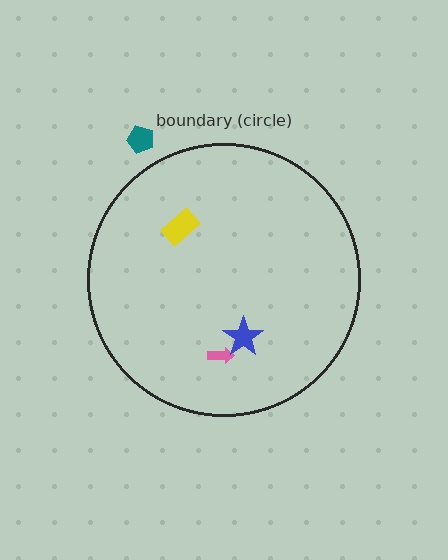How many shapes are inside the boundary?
3 inside, 1 outside.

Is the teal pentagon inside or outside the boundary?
Outside.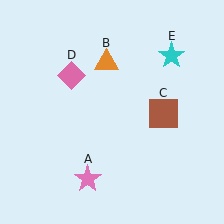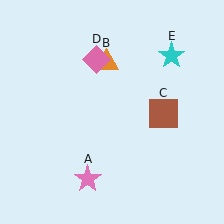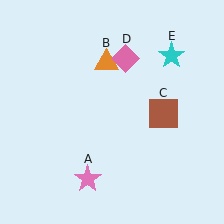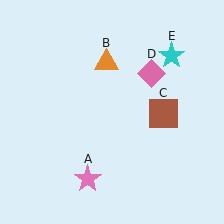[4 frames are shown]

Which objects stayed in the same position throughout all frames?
Pink star (object A) and orange triangle (object B) and brown square (object C) and cyan star (object E) remained stationary.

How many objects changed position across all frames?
1 object changed position: pink diamond (object D).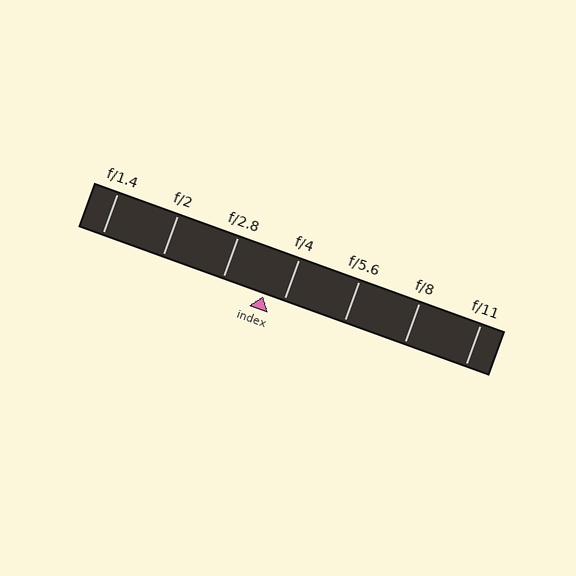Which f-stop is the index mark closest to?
The index mark is closest to f/4.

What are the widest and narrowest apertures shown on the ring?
The widest aperture shown is f/1.4 and the narrowest is f/11.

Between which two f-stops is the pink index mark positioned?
The index mark is between f/2.8 and f/4.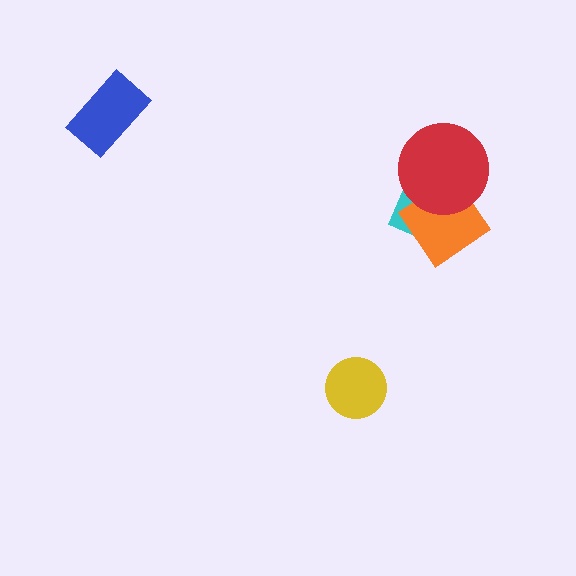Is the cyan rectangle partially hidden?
Yes, it is partially covered by another shape.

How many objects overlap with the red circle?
2 objects overlap with the red circle.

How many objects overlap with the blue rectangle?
0 objects overlap with the blue rectangle.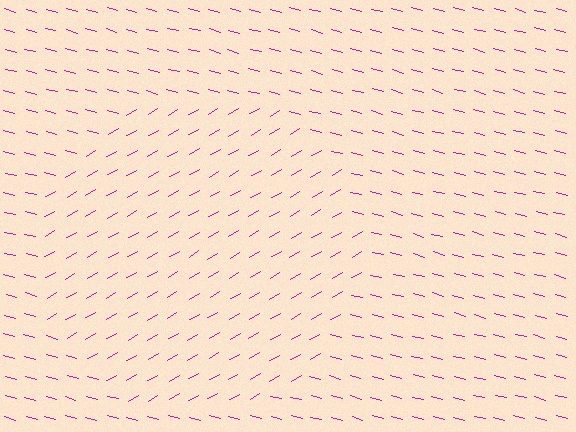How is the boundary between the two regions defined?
The boundary is defined purely by a change in line orientation (approximately 45 degrees difference). All lines are the same color and thickness.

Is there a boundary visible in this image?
Yes, there is a texture boundary formed by a change in line orientation.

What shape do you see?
I see a circle.